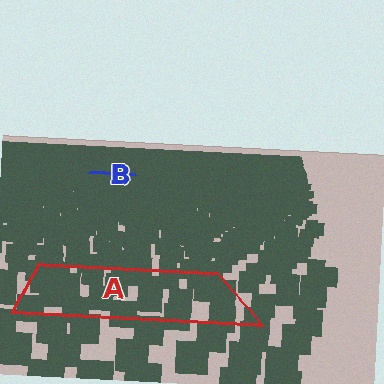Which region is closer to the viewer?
Region A is closer. The texture elements there are larger and more spread out.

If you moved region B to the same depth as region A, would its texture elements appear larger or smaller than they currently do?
They would appear larger. At a closer depth, the same texture elements are projected at a bigger on-screen size.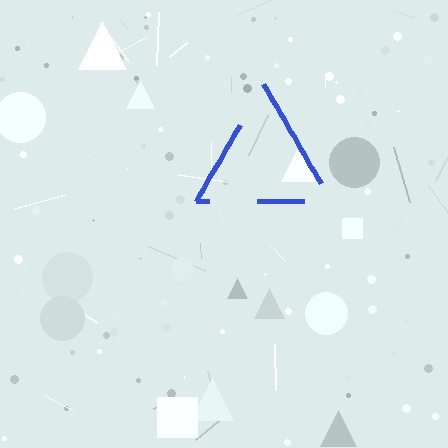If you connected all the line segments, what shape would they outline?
They would outline a triangle.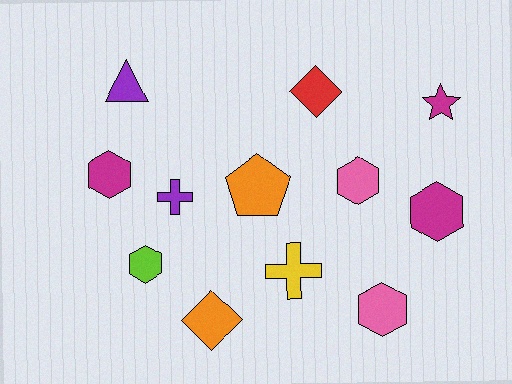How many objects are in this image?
There are 12 objects.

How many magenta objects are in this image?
There are 3 magenta objects.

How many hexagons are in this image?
There are 5 hexagons.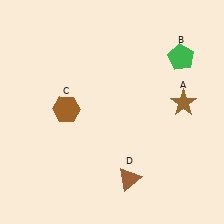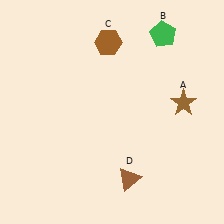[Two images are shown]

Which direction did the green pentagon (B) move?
The green pentagon (B) moved up.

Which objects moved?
The objects that moved are: the green pentagon (B), the brown hexagon (C).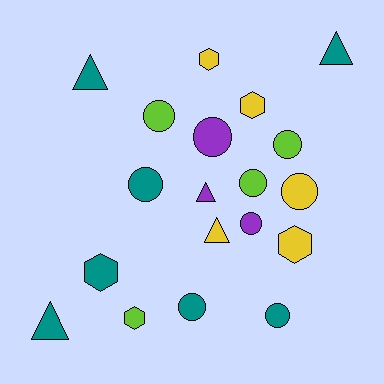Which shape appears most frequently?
Circle, with 9 objects.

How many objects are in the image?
There are 19 objects.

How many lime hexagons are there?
There is 1 lime hexagon.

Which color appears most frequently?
Teal, with 7 objects.